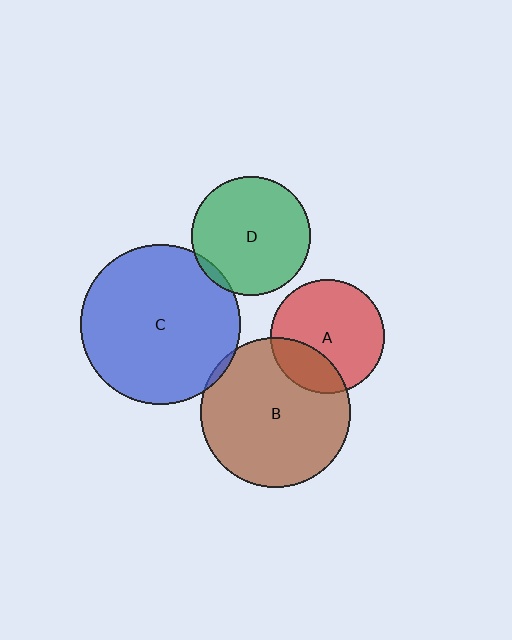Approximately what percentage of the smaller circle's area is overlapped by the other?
Approximately 5%.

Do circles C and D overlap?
Yes.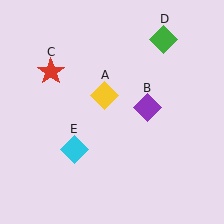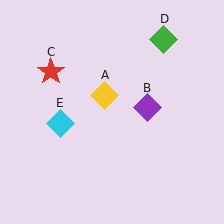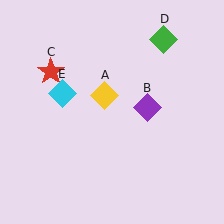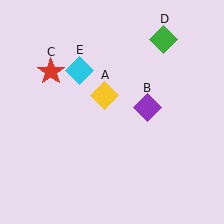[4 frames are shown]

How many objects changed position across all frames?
1 object changed position: cyan diamond (object E).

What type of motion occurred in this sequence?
The cyan diamond (object E) rotated clockwise around the center of the scene.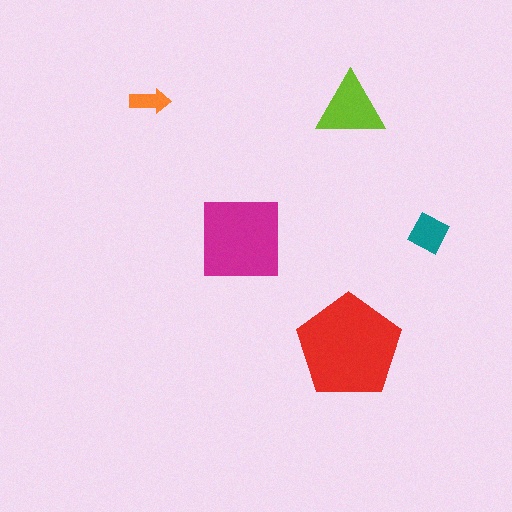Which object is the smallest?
The orange arrow.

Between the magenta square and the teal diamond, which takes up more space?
The magenta square.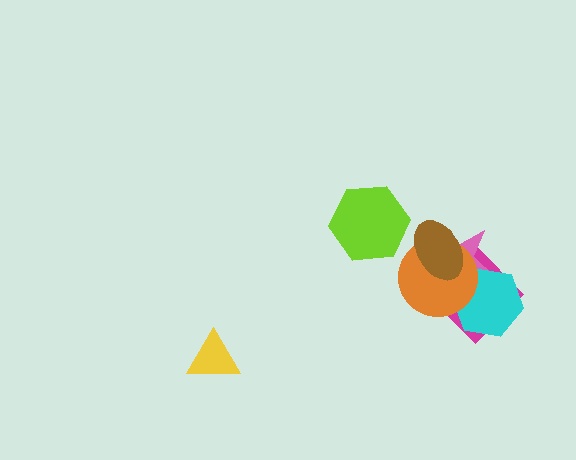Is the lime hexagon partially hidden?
No, no other shape covers it.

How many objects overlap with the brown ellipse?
3 objects overlap with the brown ellipse.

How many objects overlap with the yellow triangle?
0 objects overlap with the yellow triangle.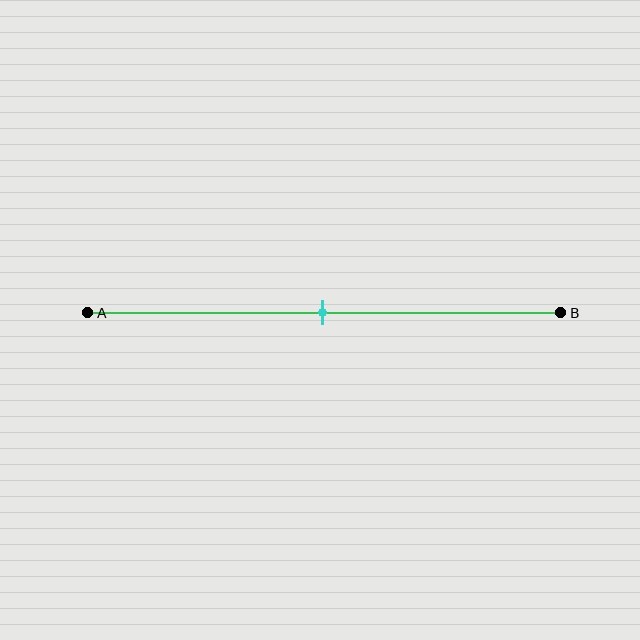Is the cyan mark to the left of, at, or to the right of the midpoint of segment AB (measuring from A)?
The cyan mark is approximately at the midpoint of segment AB.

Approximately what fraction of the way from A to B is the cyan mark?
The cyan mark is approximately 50% of the way from A to B.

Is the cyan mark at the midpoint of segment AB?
Yes, the mark is approximately at the midpoint.